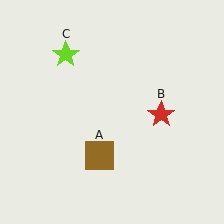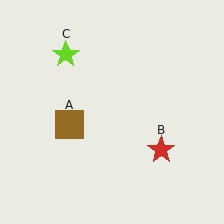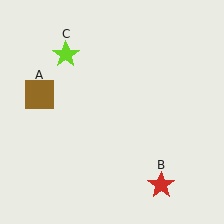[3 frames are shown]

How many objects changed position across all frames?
2 objects changed position: brown square (object A), red star (object B).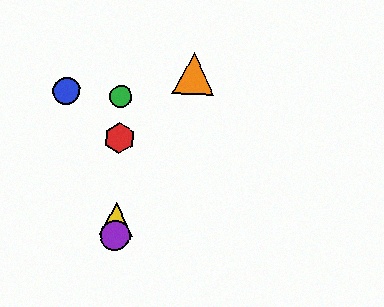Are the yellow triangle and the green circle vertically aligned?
Yes, both are at x≈116.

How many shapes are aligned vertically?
4 shapes (the red hexagon, the green circle, the yellow triangle, the purple circle) are aligned vertically.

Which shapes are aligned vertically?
The red hexagon, the green circle, the yellow triangle, the purple circle are aligned vertically.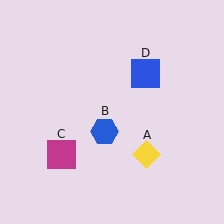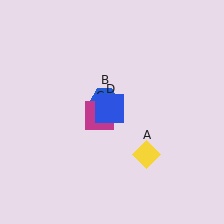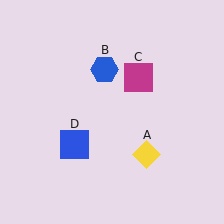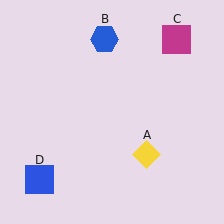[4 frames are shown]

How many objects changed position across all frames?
3 objects changed position: blue hexagon (object B), magenta square (object C), blue square (object D).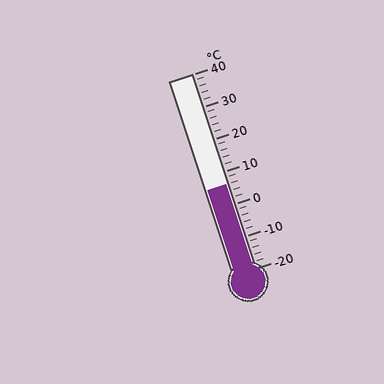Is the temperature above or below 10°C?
The temperature is below 10°C.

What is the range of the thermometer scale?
The thermometer scale ranges from -20°C to 40°C.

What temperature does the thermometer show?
The thermometer shows approximately 6°C.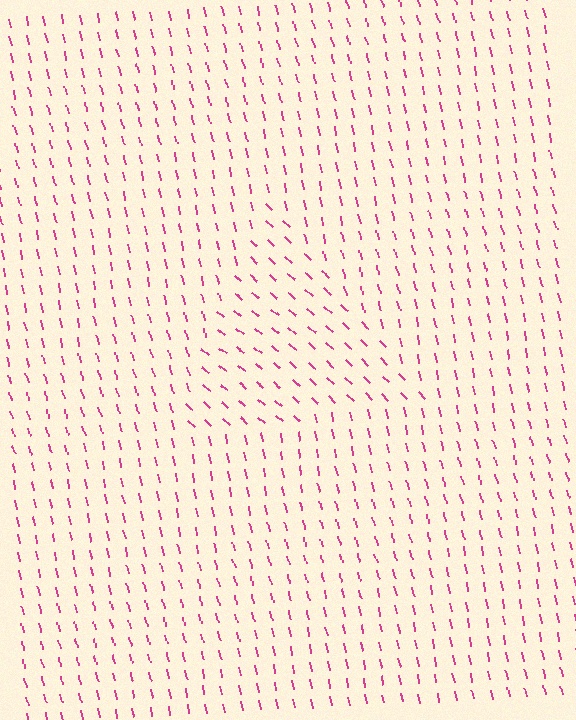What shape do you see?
I see a triangle.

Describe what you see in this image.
The image is filled with small magenta line segments. A triangle region in the image has lines oriented differently from the surrounding lines, creating a visible texture boundary.